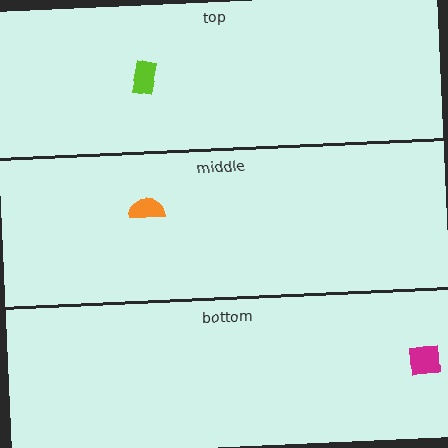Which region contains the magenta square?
The bottom region.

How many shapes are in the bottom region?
1.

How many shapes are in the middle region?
1.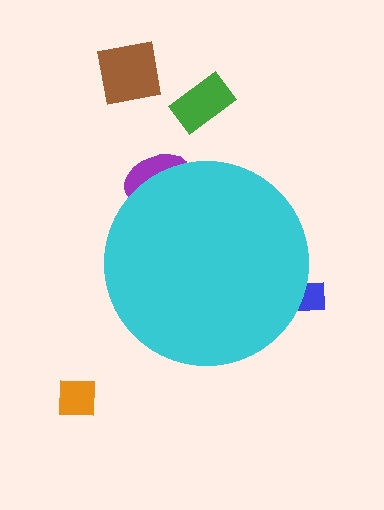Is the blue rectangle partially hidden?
Yes, the blue rectangle is partially hidden behind the cyan circle.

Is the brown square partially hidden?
No, the brown square is fully visible.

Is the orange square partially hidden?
No, the orange square is fully visible.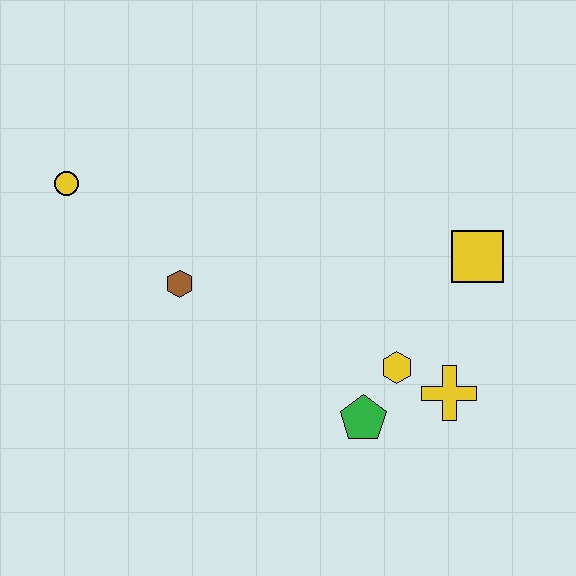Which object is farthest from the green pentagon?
The yellow circle is farthest from the green pentagon.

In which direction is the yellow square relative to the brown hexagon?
The yellow square is to the right of the brown hexagon.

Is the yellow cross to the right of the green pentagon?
Yes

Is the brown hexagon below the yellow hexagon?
No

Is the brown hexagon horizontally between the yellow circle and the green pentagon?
Yes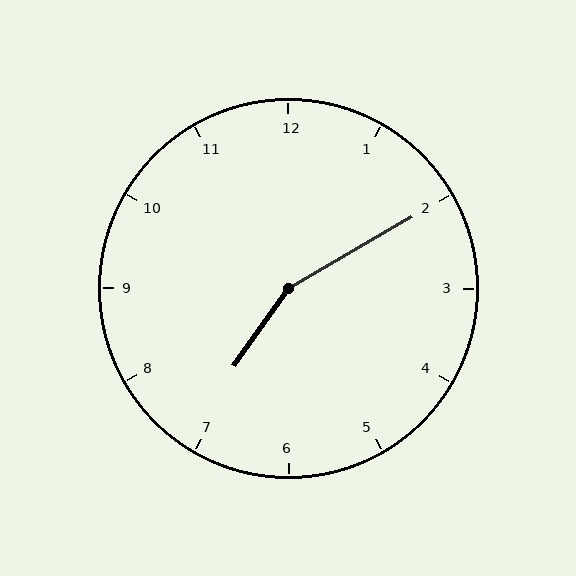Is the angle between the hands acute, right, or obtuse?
It is obtuse.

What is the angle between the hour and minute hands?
Approximately 155 degrees.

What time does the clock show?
7:10.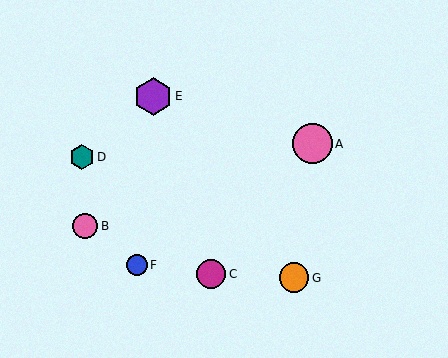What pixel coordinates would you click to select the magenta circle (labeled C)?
Click at (211, 274) to select the magenta circle C.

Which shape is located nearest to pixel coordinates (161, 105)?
The purple hexagon (labeled E) at (153, 96) is nearest to that location.